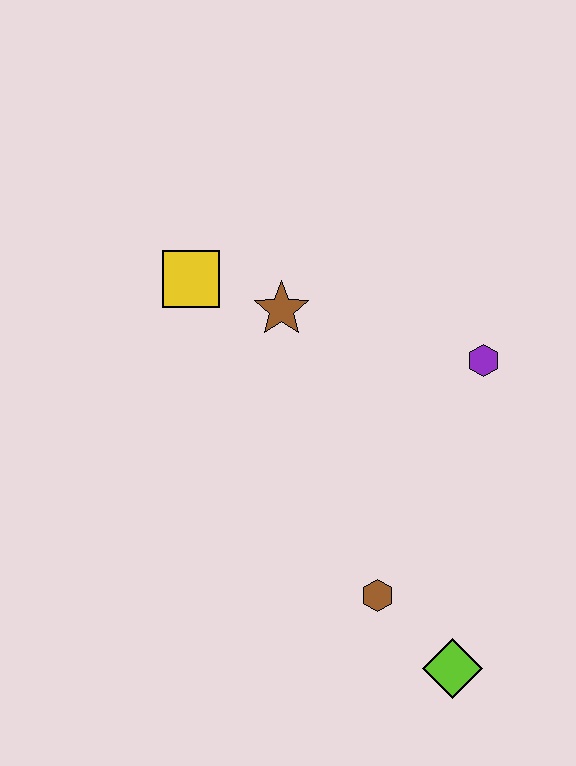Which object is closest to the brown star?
The yellow square is closest to the brown star.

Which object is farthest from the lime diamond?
The yellow square is farthest from the lime diamond.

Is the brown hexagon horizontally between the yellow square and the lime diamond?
Yes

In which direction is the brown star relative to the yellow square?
The brown star is to the right of the yellow square.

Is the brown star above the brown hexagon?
Yes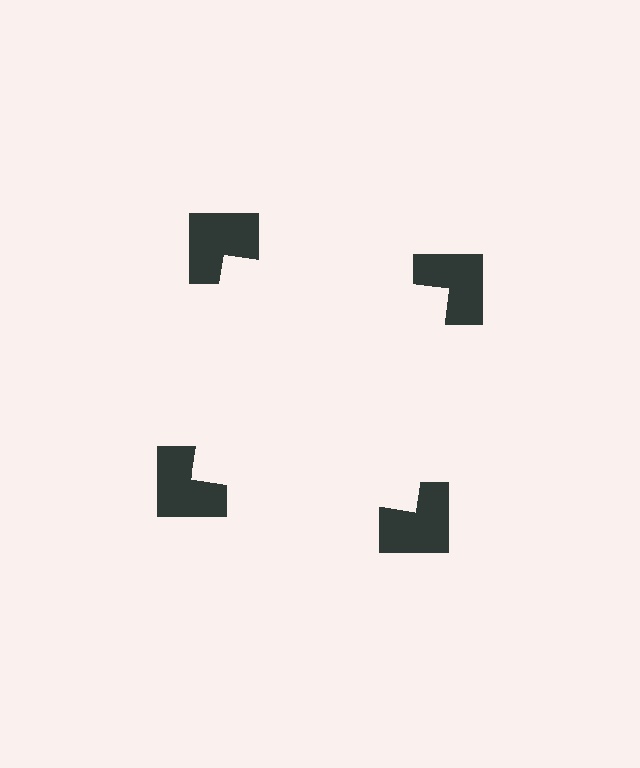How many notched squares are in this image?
There are 4 — one at each vertex of the illusory square.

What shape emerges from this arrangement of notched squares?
An illusory square — its edges are inferred from the aligned wedge cuts in the notched squares, not physically drawn.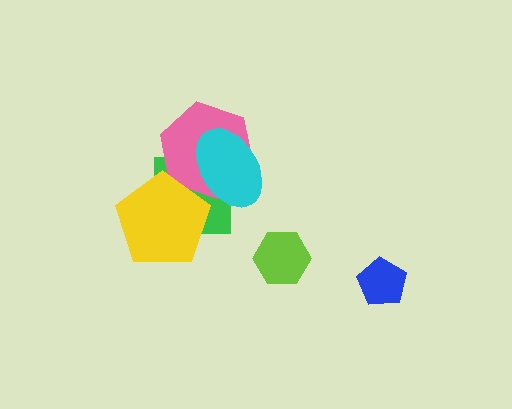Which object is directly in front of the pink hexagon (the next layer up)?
The cyan ellipse is directly in front of the pink hexagon.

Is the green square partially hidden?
Yes, it is partially covered by another shape.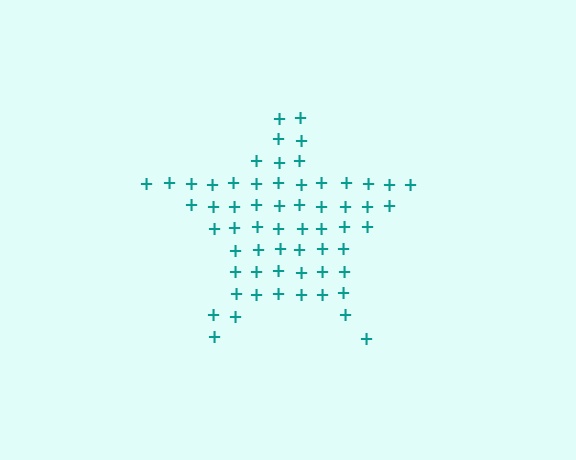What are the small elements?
The small elements are plus signs.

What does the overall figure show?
The overall figure shows a star.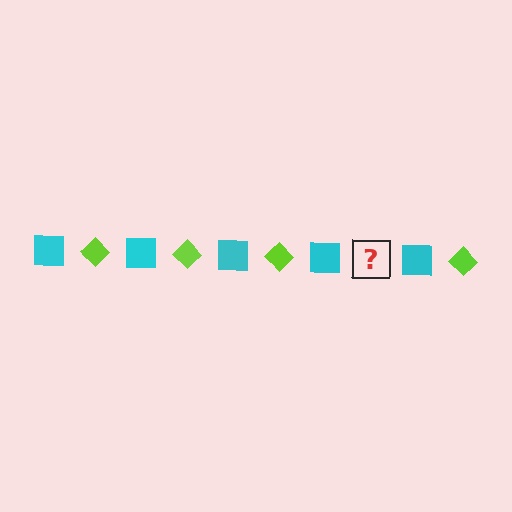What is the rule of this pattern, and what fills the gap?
The rule is that the pattern alternates between cyan square and lime diamond. The gap should be filled with a lime diamond.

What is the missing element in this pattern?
The missing element is a lime diamond.